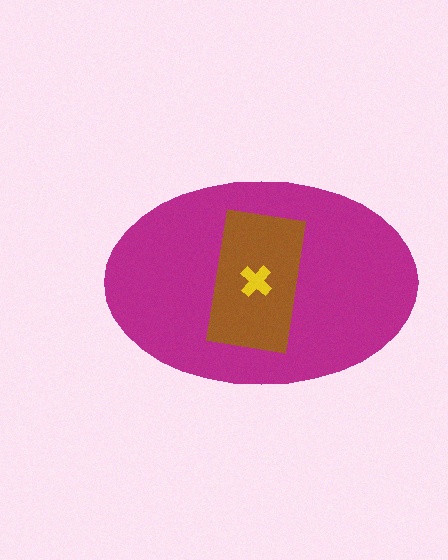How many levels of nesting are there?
3.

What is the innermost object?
The yellow cross.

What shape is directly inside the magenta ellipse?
The brown rectangle.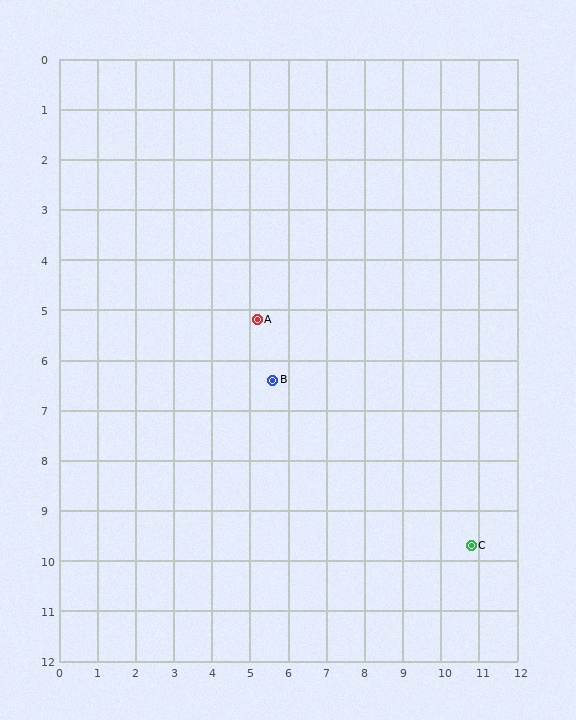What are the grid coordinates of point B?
Point B is at approximately (5.6, 6.4).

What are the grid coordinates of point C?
Point C is at approximately (10.8, 9.7).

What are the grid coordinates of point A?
Point A is at approximately (5.2, 5.2).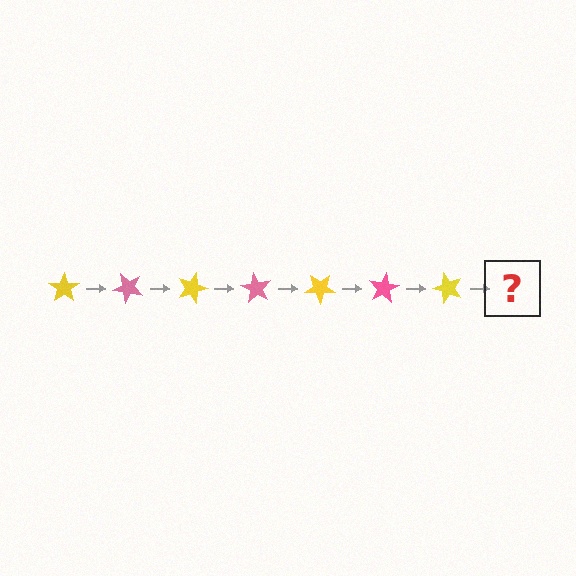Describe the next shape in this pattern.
It should be a pink star, rotated 315 degrees from the start.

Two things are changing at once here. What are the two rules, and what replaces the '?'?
The two rules are that it rotates 45 degrees each step and the color cycles through yellow and pink. The '?' should be a pink star, rotated 315 degrees from the start.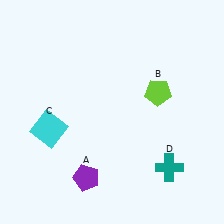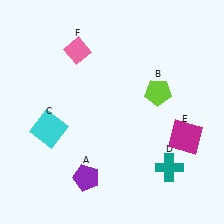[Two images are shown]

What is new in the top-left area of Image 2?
A pink diamond (F) was added in the top-left area of Image 2.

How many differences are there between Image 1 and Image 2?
There are 2 differences between the two images.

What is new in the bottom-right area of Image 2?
A magenta square (E) was added in the bottom-right area of Image 2.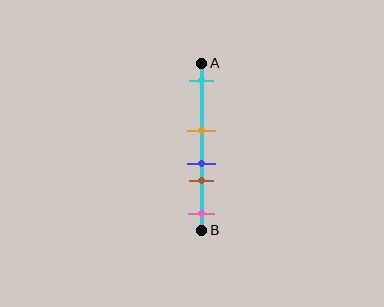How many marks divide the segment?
There are 5 marks dividing the segment.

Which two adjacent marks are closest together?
The blue and brown marks are the closest adjacent pair.